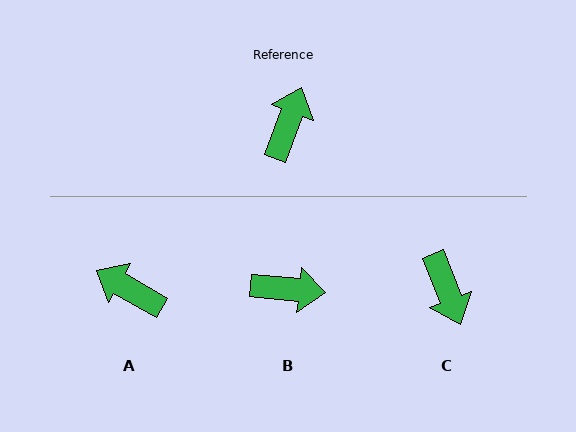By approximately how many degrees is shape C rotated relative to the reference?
Approximately 138 degrees clockwise.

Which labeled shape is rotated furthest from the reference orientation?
C, about 138 degrees away.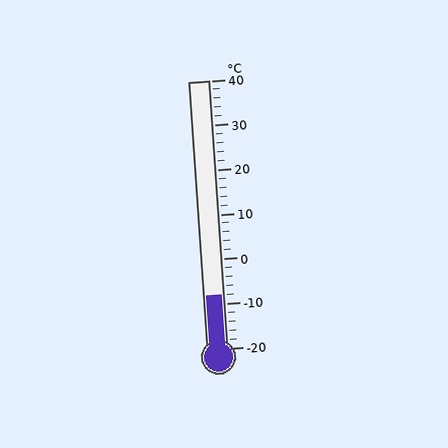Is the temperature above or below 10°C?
The temperature is below 10°C.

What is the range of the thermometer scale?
The thermometer scale ranges from -20°C to 40°C.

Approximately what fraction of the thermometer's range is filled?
The thermometer is filled to approximately 20% of its range.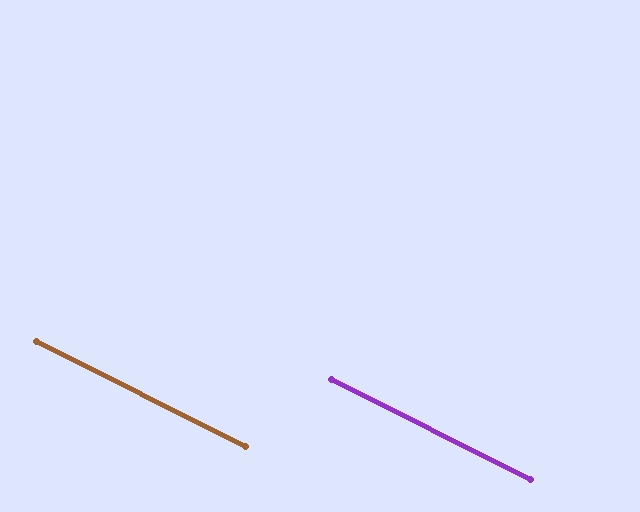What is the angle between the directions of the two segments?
Approximately 0 degrees.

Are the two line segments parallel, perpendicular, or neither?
Parallel — their directions differ by only 0.2°.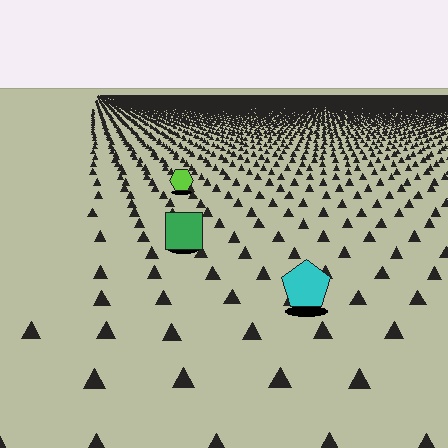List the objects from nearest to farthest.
From nearest to farthest: the cyan pentagon, the green square, the lime hexagon.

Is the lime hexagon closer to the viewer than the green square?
No. The green square is closer — you can tell from the texture gradient: the ground texture is coarser near it.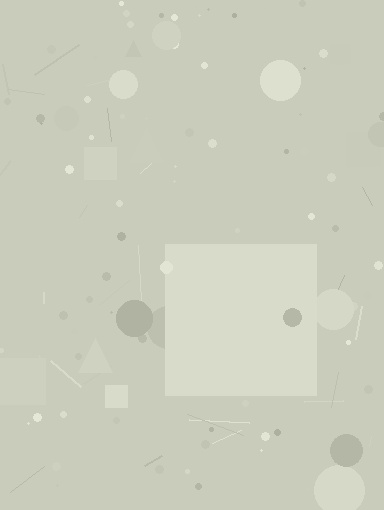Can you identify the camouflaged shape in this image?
The camouflaged shape is a square.